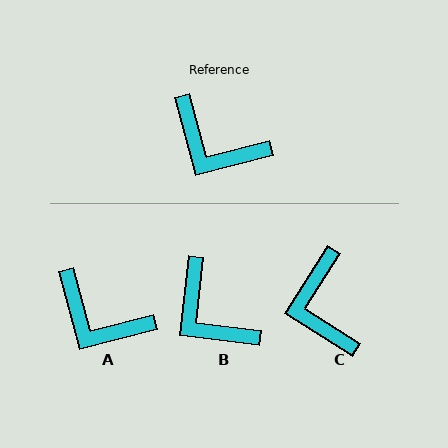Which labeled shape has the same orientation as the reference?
A.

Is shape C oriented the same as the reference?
No, it is off by about 47 degrees.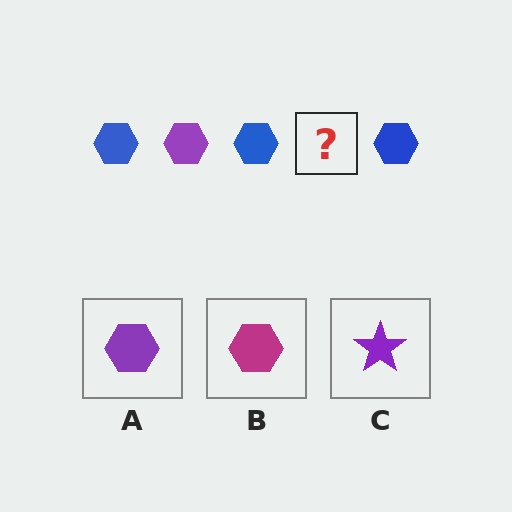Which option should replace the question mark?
Option A.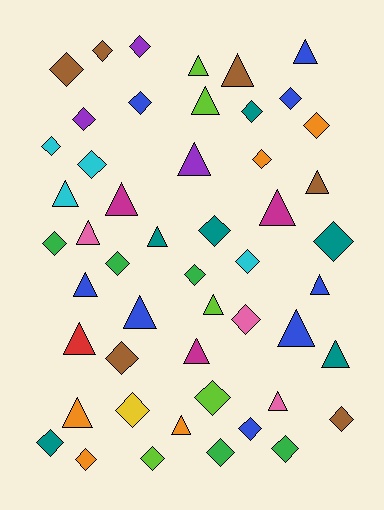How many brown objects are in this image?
There are 6 brown objects.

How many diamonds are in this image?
There are 28 diamonds.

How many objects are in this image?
There are 50 objects.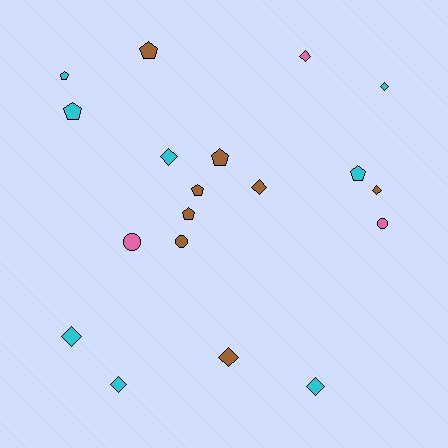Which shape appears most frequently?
Diamond, with 9 objects.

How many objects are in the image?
There are 19 objects.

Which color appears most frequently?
Cyan, with 8 objects.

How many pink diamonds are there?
There is 1 pink diamond.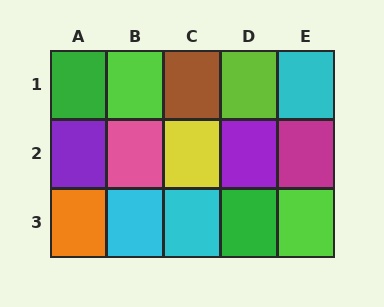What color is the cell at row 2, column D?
Purple.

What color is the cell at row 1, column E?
Cyan.